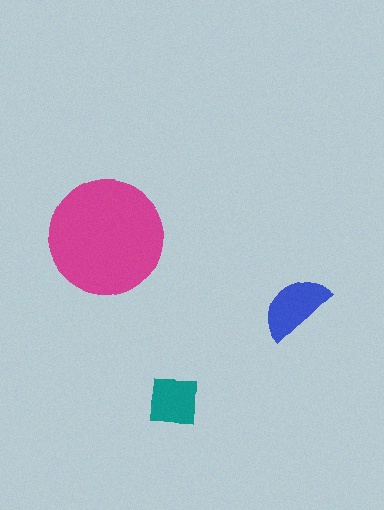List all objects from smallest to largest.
The teal square, the blue semicircle, the magenta circle.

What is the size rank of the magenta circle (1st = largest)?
1st.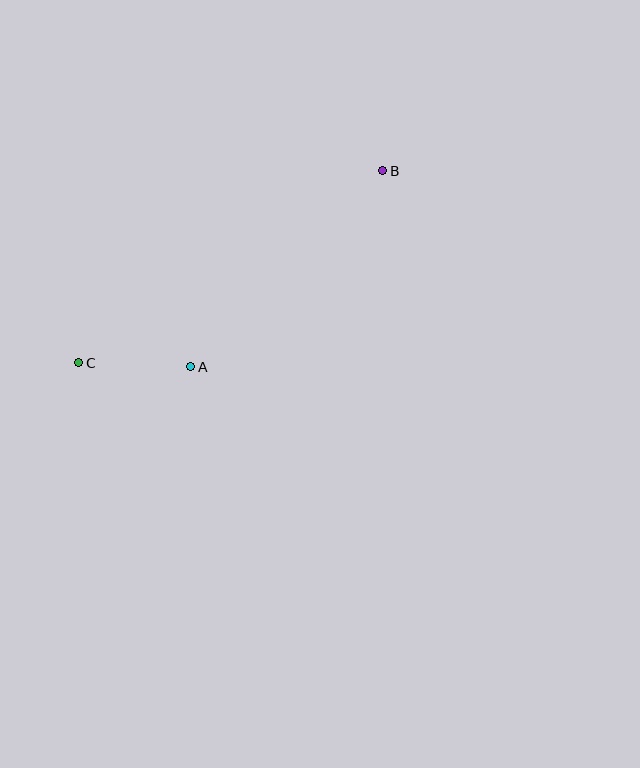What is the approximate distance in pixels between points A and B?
The distance between A and B is approximately 274 pixels.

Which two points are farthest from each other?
Points B and C are farthest from each other.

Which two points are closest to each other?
Points A and C are closest to each other.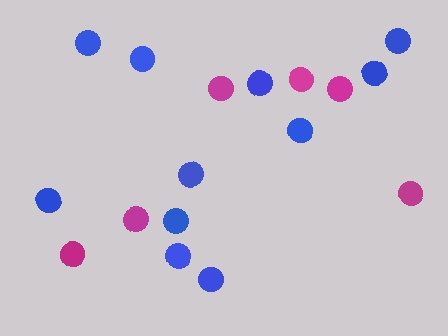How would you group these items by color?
There are 2 groups: one group of magenta circles (6) and one group of blue circles (11).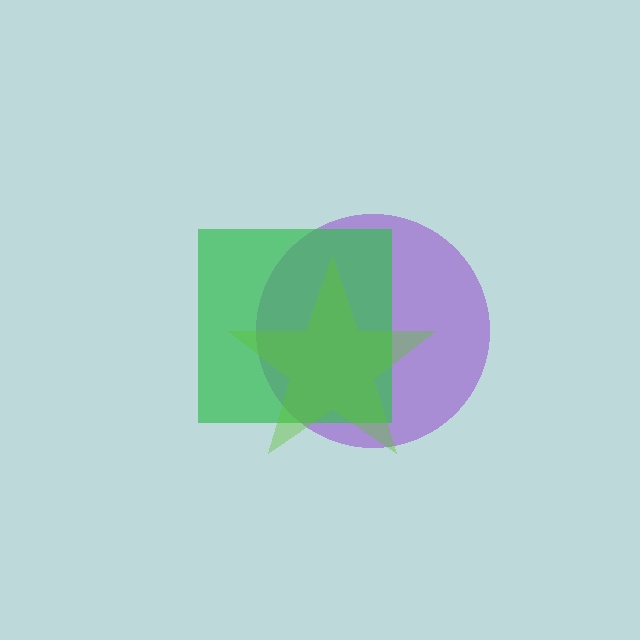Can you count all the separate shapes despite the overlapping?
Yes, there are 3 separate shapes.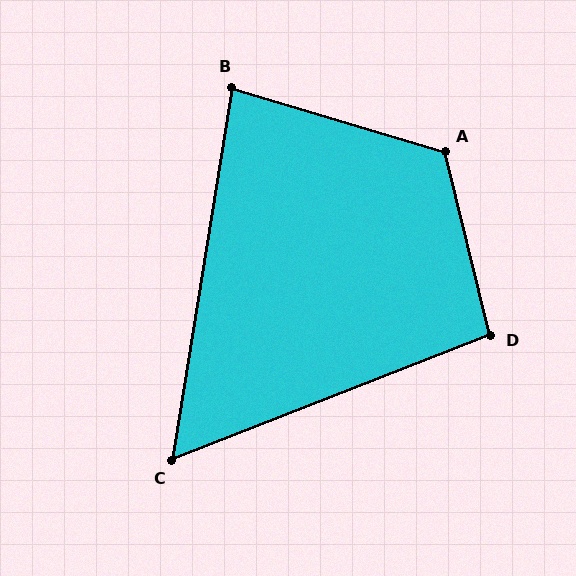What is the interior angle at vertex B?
Approximately 82 degrees (acute).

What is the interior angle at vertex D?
Approximately 98 degrees (obtuse).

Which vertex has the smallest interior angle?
C, at approximately 60 degrees.